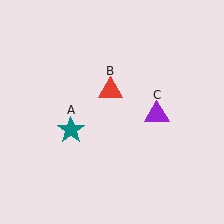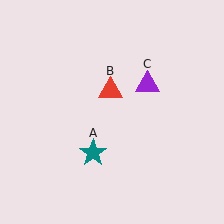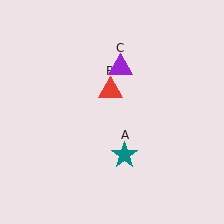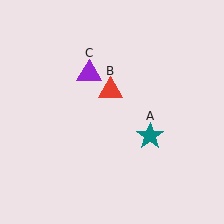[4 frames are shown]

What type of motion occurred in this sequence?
The teal star (object A), purple triangle (object C) rotated counterclockwise around the center of the scene.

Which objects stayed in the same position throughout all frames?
Red triangle (object B) remained stationary.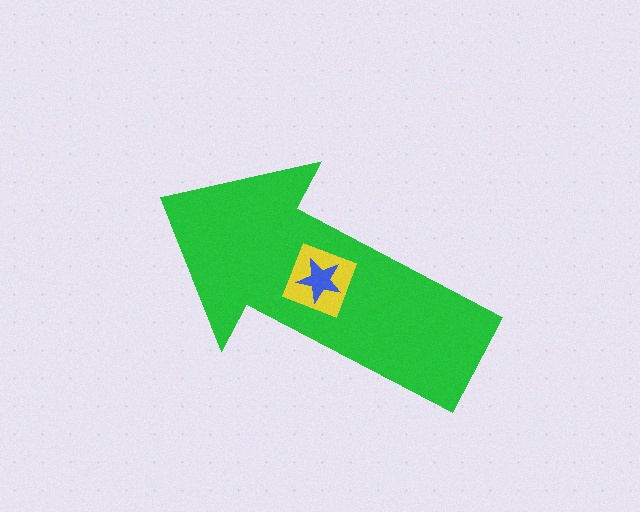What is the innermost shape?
The blue star.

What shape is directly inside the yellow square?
The blue star.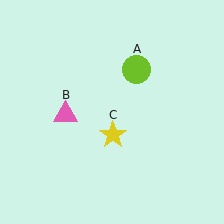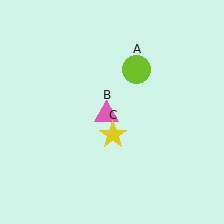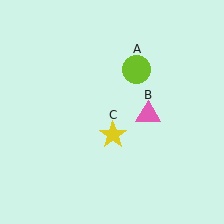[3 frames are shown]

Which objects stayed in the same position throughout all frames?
Lime circle (object A) and yellow star (object C) remained stationary.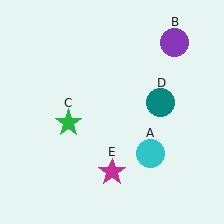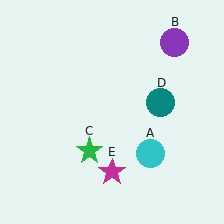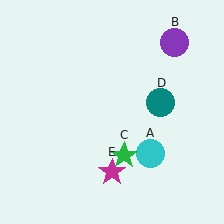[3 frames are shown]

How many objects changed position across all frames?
1 object changed position: green star (object C).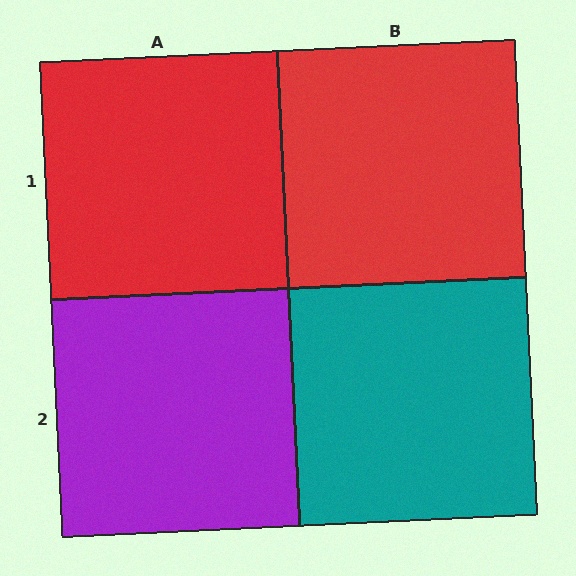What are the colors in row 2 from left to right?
Purple, teal.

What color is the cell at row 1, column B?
Red.